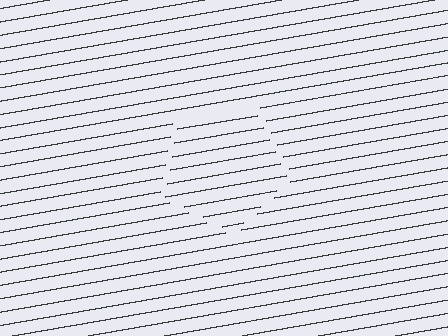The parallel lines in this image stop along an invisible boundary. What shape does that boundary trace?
An illusory pentagon. The interior of the shape contains the same grating, shifted by half a period — the contour is defined by the phase discontinuity where line-ends from the inner and outer gratings abut.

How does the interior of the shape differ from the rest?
The interior of the shape contains the same grating, shifted by half a period — the contour is defined by the phase discontinuity where line-ends from the inner and outer gratings abut.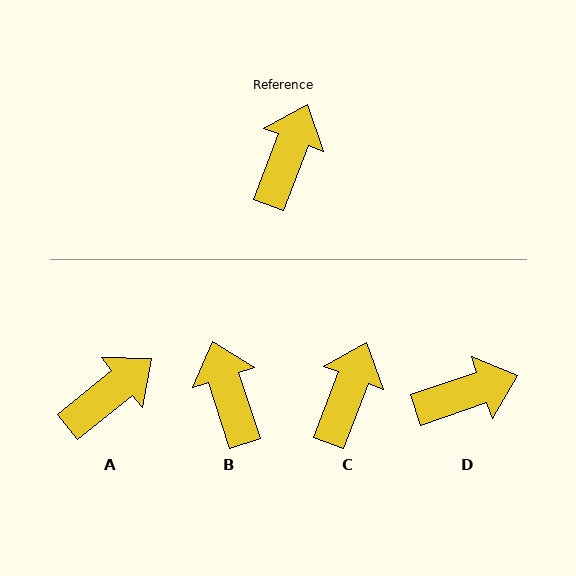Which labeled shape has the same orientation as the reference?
C.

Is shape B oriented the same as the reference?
No, it is off by about 39 degrees.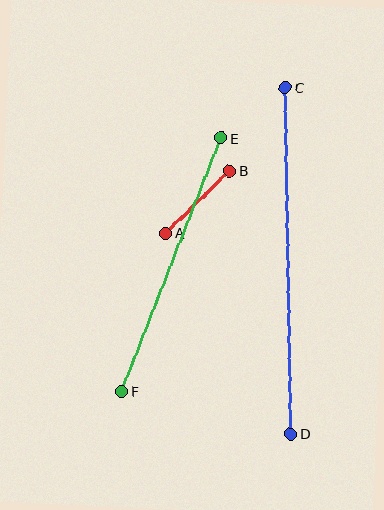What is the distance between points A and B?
The distance is approximately 89 pixels.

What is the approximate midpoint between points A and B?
The midpoint is at approximately (198, 202) pixels.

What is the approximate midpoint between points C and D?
The midpoint is at approximately (288, 260) pixels.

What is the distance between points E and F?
The distance is approximately 272 pixels.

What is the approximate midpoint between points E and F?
The midpoint is at approximately (171, 265) pixels.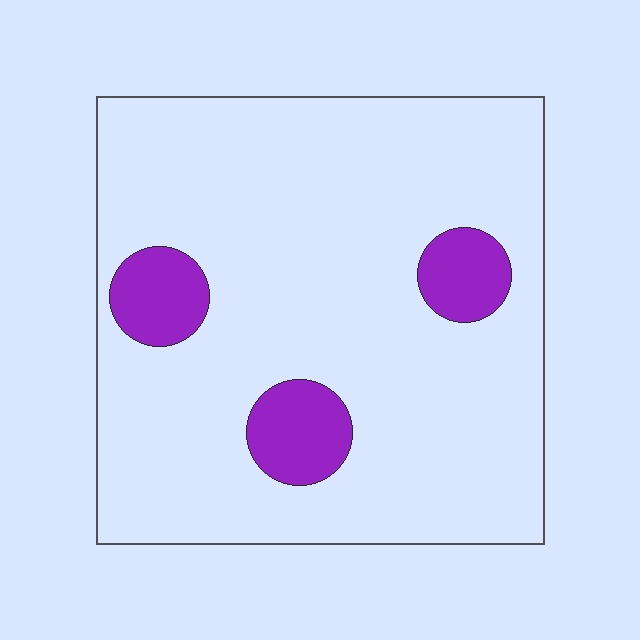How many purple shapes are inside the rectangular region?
3.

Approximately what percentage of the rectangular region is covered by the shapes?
Approximately 10%.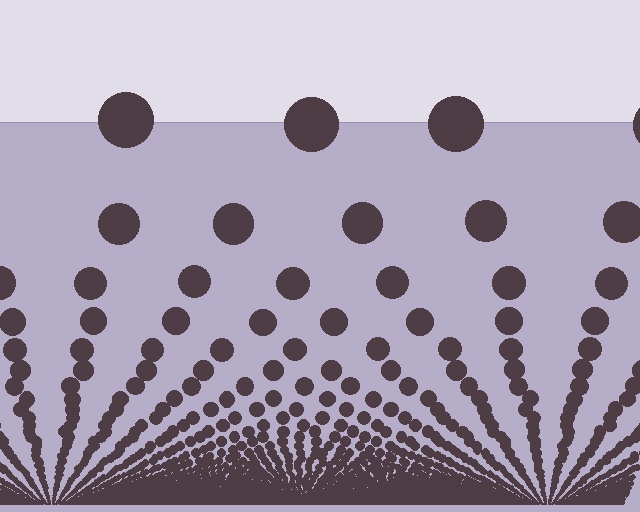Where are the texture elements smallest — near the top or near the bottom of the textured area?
Near the bottom.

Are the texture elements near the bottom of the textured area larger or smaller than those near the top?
Smaller. The gradient is inverted — elements near the bottom are smaller and denser.